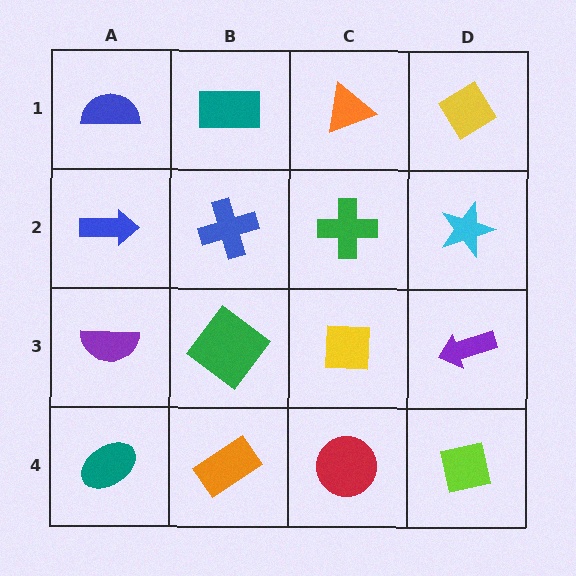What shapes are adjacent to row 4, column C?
A yellow square (row 3, column C), an orange rectangle (row 4, column B), a lime square (row 4, column D).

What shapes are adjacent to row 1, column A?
A blue arrow (row 2, column A), a teal rectangle (row 1, column B).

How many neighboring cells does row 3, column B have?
4.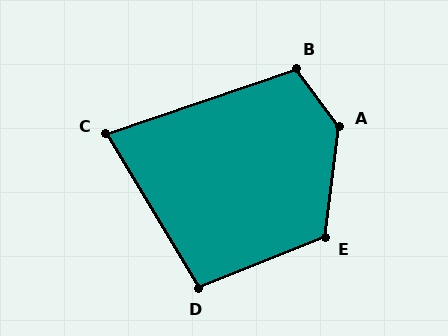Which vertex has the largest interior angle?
A, at approximately 136 degrees.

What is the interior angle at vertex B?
Approximately 108 degrees (obtuse).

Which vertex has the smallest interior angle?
C, at approximately 78 degrees.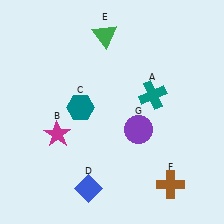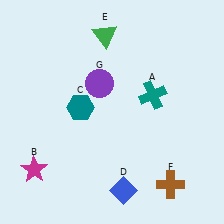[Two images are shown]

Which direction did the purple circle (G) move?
The purple circle (G) moved up.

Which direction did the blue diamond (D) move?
The blue diamond (D) moved right.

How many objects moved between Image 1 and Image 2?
3 objects moved between the two images.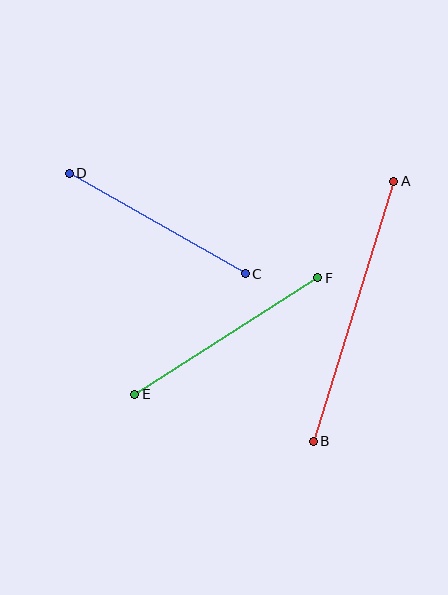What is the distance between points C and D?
The distance is approximately 203 pixels.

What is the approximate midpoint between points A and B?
The midpoint is at approximately (354, 311) pixels.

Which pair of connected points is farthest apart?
Points A and B are farthest apart.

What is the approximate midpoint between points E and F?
The midpoint is at approximately (226, 336) pixels.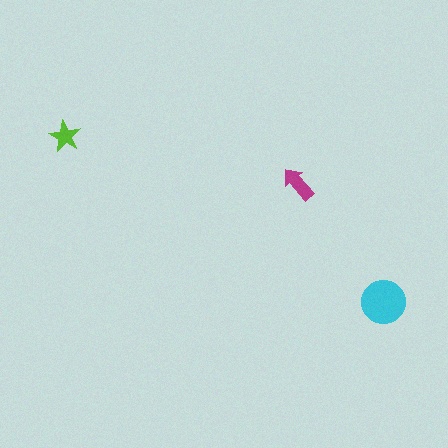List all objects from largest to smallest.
The cyan circle, the magenta arrow, the lime star.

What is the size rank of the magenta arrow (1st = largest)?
2nd.